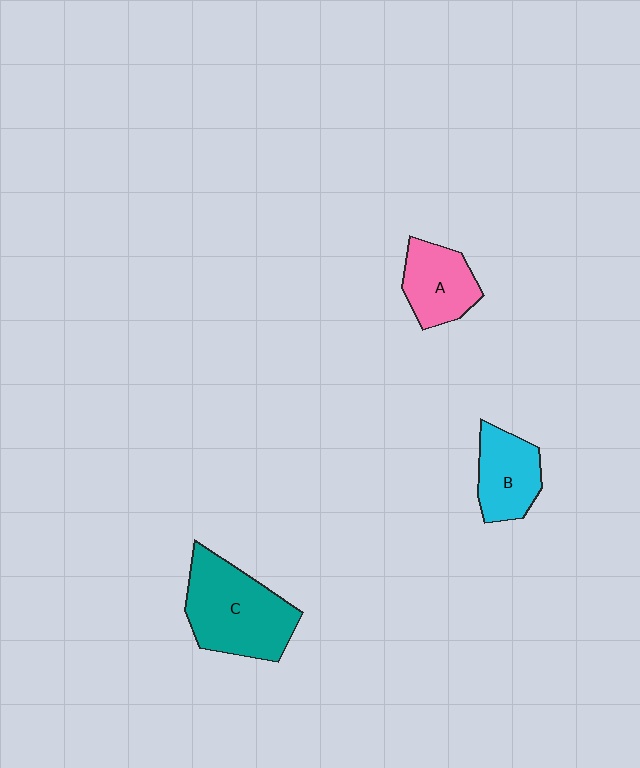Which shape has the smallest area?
Shape B (cyan).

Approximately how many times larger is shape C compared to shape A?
Approximately 1.7 times.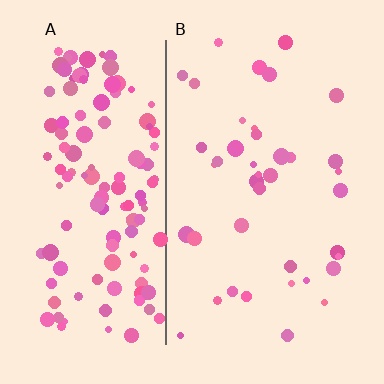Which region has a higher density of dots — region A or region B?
A (the left).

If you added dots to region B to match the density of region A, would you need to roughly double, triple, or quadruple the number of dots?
Approximately triple.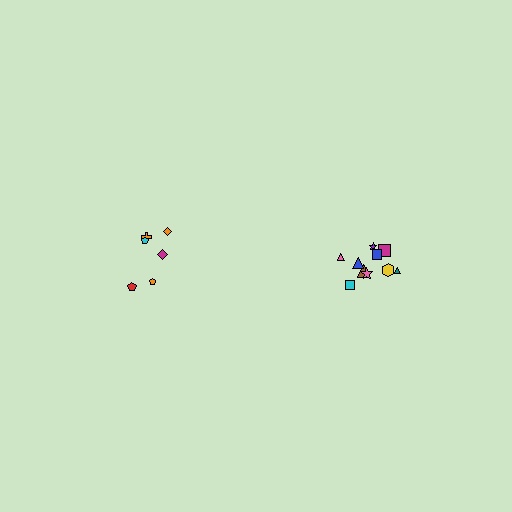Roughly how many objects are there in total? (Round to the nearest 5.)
Roughly 15 objects in total.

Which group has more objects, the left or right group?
The right group.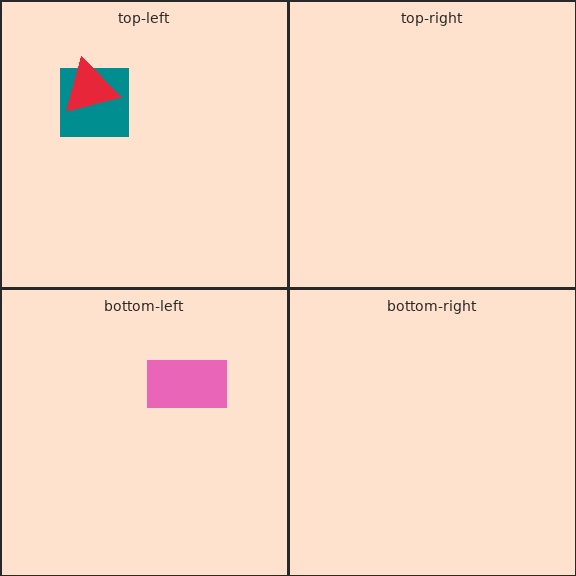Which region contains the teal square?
The top-left region.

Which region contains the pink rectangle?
The bottom-left region.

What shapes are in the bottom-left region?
The pink rectangle.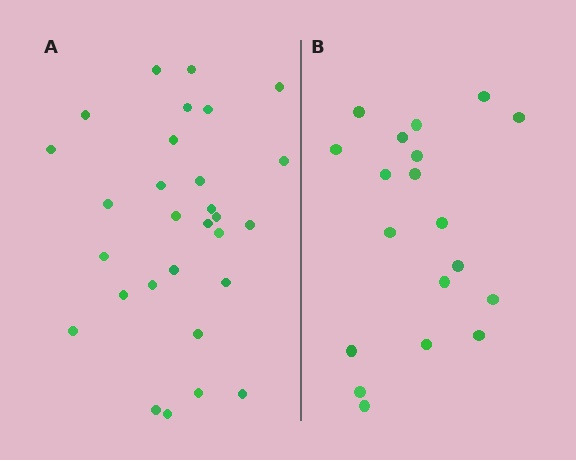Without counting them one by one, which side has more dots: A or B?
Region A (the left region) has more dots.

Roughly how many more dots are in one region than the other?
Region A has roughly 10 or so more dots than region B.